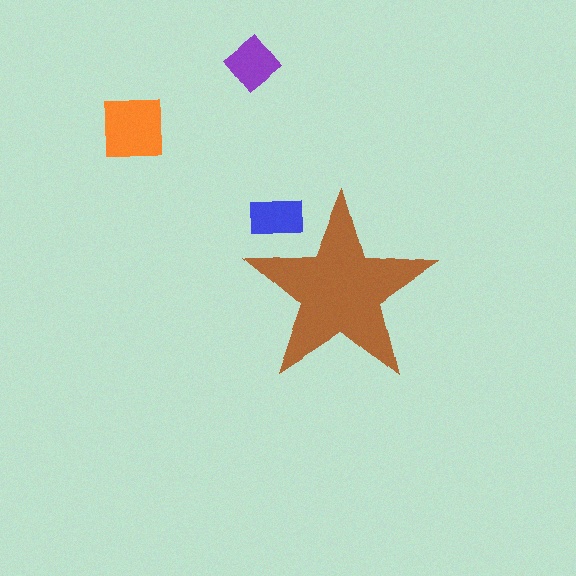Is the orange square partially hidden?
No, the orange square is fully visible.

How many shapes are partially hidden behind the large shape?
1 shape is partially hidden.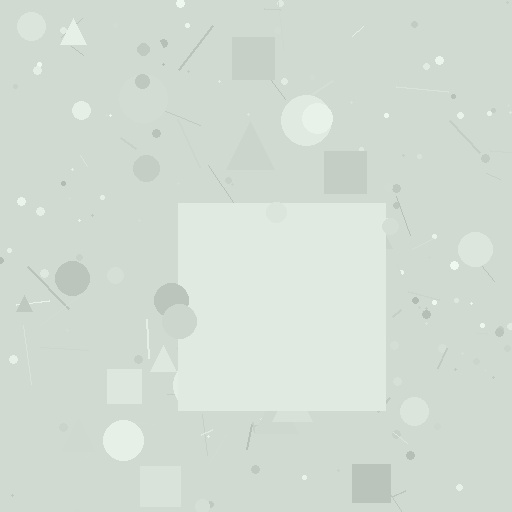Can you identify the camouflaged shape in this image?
The camouflaged shape is a square.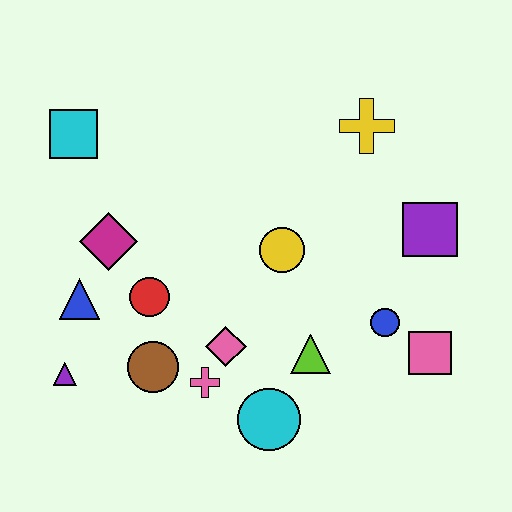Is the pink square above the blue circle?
No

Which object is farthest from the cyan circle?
The cyan square is farthest from the cyan circle.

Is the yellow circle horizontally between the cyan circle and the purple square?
Yes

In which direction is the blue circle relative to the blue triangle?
The blue circle is to the right of the blue triangle.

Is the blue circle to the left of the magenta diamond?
No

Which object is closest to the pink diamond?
The pink cross is closest to the pink diamond.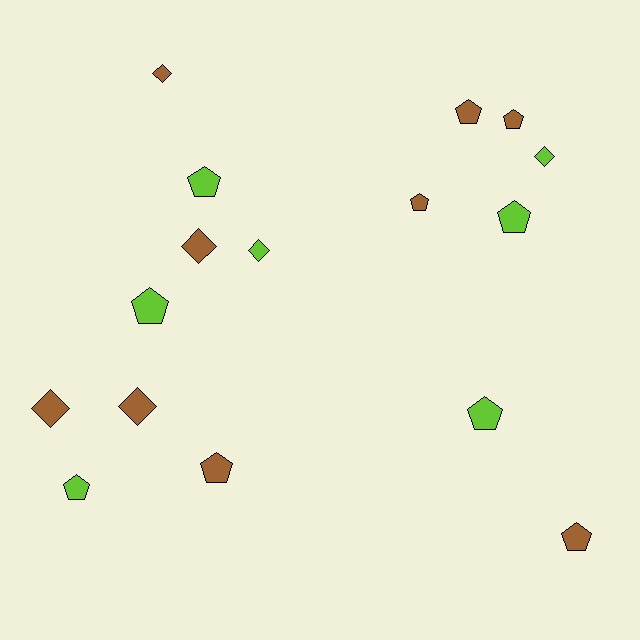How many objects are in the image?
There are 16 objects.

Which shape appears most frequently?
Pentagon, with 10 objects.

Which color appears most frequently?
Brown, with 9 objects.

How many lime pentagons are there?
There are 5 lime pentagons.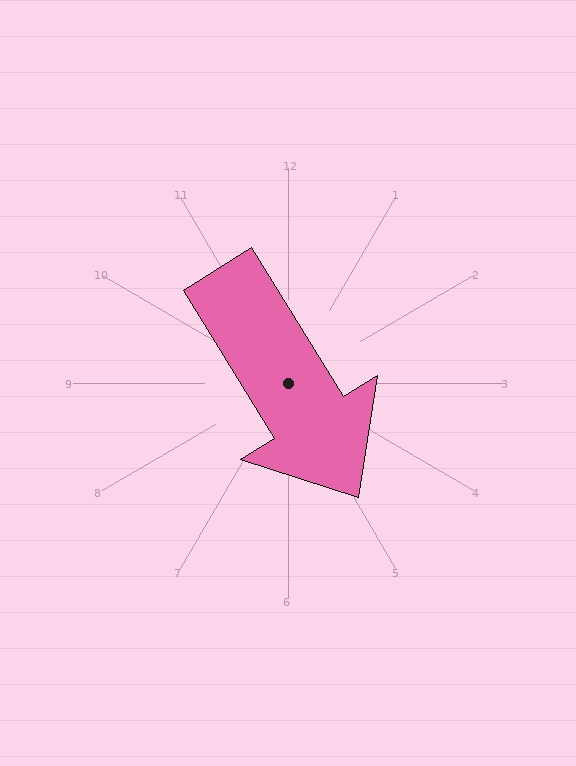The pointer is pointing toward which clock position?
Roughly 5 o'clock.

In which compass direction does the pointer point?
Southeast.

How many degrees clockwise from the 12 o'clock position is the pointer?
Approximately 148 degrees.